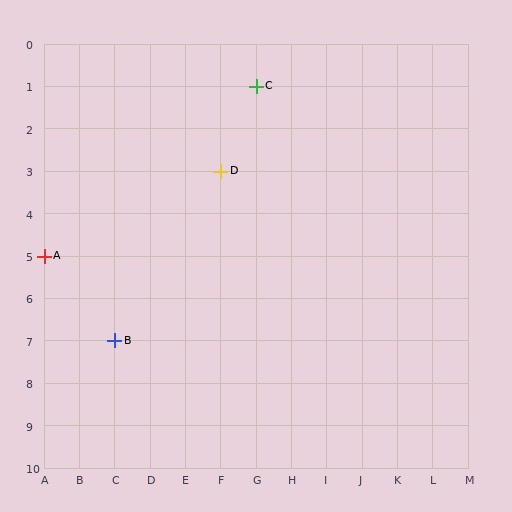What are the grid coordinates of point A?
Point A is at grid coordinates (A, 5).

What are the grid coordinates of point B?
Point B is at grid coordinates (C, 7).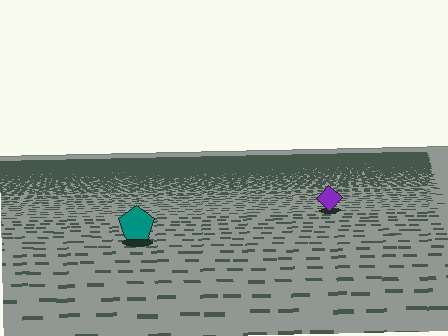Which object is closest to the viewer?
The teal pentagon is closest. The texture marks near it are larger and more spread out.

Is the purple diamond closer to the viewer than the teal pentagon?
No. The teal pentagon is closer — you can tell from the texture gradient: the ground texture is coarser near it.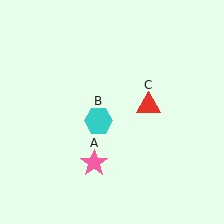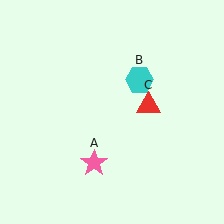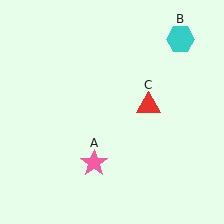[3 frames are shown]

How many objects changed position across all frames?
1 object changed position: cyan hexagon (object B).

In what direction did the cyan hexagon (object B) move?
The cyan hexagon (object B) moved up and to the right.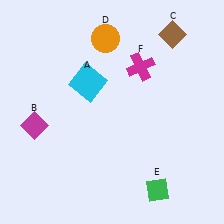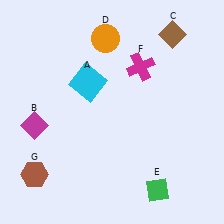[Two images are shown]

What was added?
A brown hexagon (G) was added in Image 2.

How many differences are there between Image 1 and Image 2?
There is 1 difference between the two images.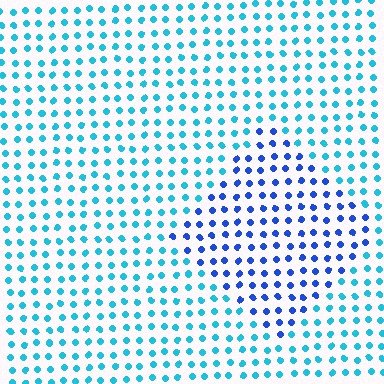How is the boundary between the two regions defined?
The boundary is defined purely by a slight shift in hue (about 38 degrees). Spacing, size, and orientation are identical on both sides.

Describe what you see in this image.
The image is filled with small cyan elements in a uniform arrangement. A diamond-shaped region is visible where the elements are tinted to a slightly different hue, forming a subtle color boundary.